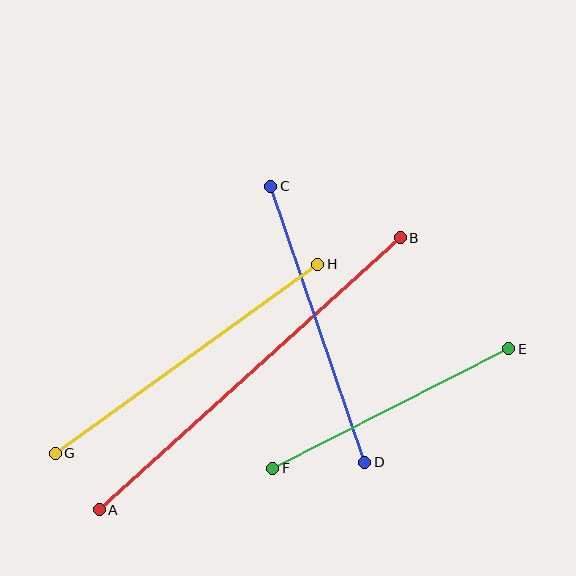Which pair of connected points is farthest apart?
Points A and B are farthest apart.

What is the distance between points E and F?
The distance is approximately 265 pixels.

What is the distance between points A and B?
The distance is approximately 406 pixels.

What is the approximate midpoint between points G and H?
The midpoint is at approximately (187, 359) pixels.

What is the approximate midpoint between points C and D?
The midpoint is at approximately (318, 324) pixels.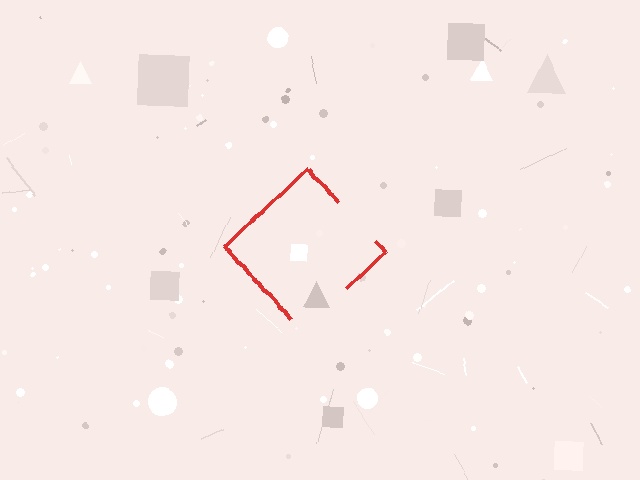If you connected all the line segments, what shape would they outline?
They would outline a diamond.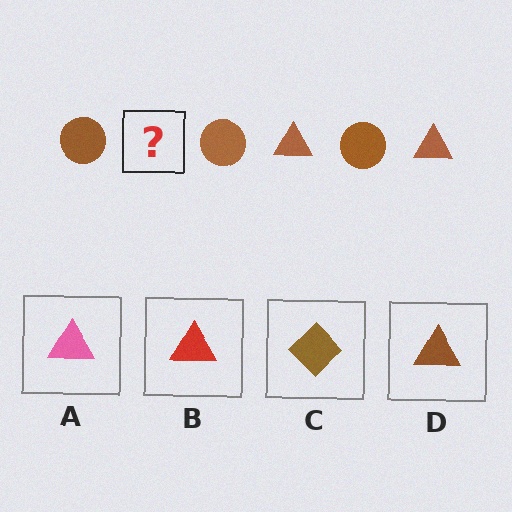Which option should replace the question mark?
Option D.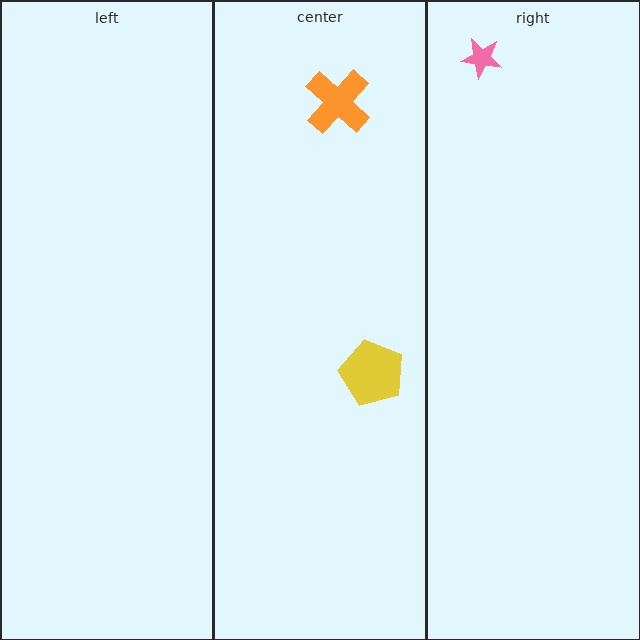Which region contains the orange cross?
The center region.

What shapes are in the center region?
The orange cross, the yellow pentagon.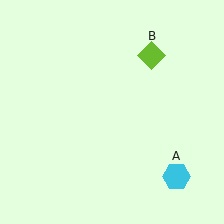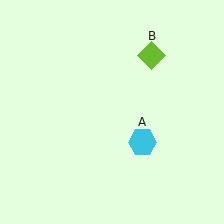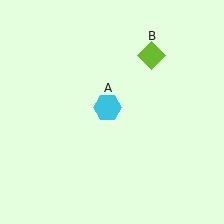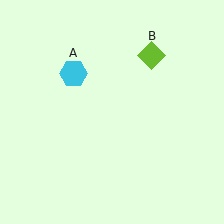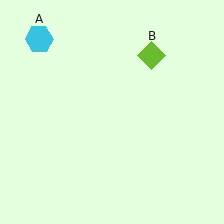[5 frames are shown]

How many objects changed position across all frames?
1 object changed position: cyan hexagon (object A).